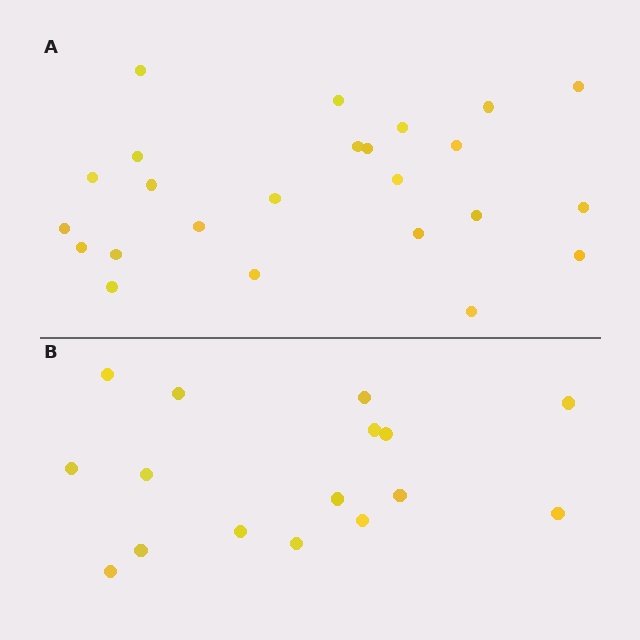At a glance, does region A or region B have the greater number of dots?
Region A (the top region) has more dots.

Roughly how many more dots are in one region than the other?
Region A has roughly 8 or so more dots than region B.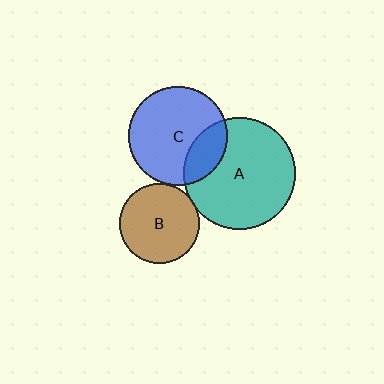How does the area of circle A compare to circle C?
Approximately 1.3 times.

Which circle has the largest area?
Circle A (teal).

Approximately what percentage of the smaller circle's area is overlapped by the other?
Approximately 5%.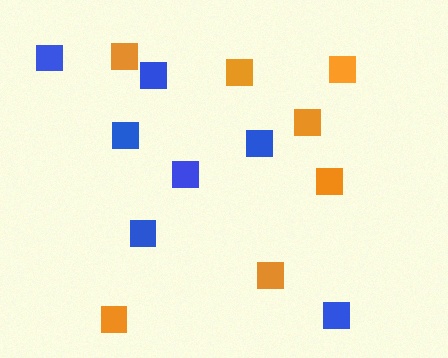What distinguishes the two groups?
There are 2 groups: one group of blue squares (7) and one group of orange squares (7).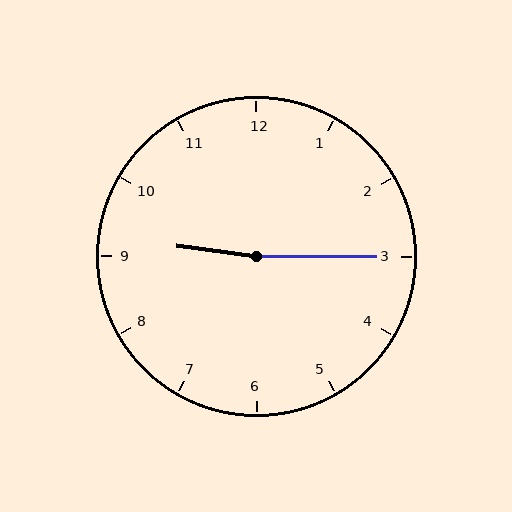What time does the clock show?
9:15.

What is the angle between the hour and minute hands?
Approximately 172 degrees.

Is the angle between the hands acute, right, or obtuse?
It is obtuse.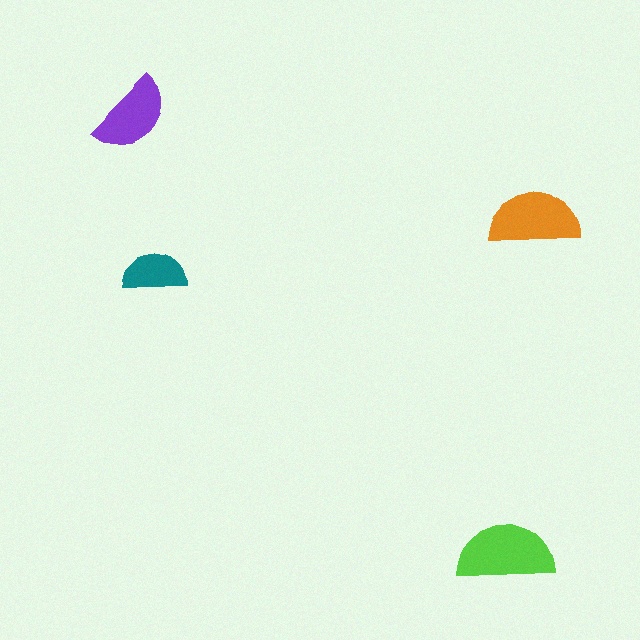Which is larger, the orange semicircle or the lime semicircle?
The lime one.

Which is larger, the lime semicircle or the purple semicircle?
The lime one.